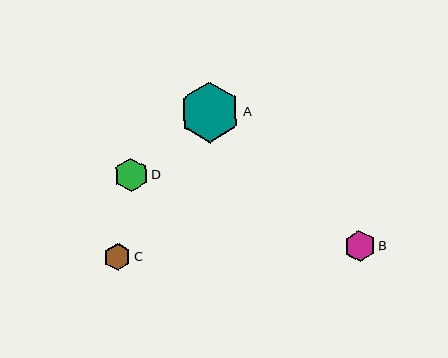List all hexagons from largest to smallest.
From largest to smallest: A, D, B, C.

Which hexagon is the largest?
Hexagon A is the largest with a size of approximately 61 pixels.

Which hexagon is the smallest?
Hexagon C is the smallest with a size of approximately 27 pixels.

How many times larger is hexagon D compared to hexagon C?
Hexagon D is approximately 1.2 times the size of hexagon C.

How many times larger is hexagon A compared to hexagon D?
Hexagon A is approximately 1.8 times the size of hexagon D.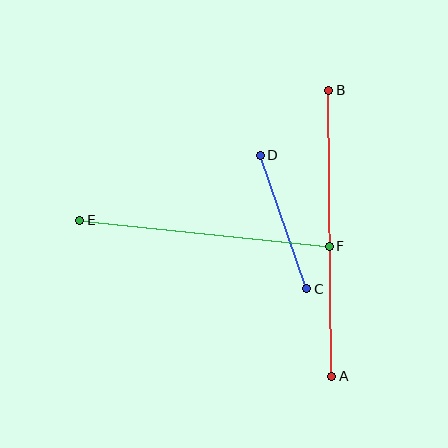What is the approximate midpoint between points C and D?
The midpoint is at approximately (283, 222) pixels.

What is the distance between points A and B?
The distance is approximately 286 pixels.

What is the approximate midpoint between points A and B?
The midpoint is at approximately (330, 233) pixels.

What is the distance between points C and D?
The distance is approximately 142 pixels.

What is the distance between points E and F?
The distance is approximately 251 pixels.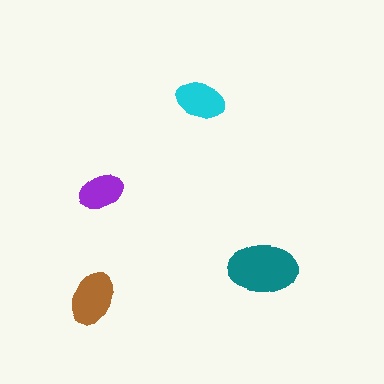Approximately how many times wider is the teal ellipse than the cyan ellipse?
About 1.5 times wider.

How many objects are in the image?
There are 4 objects in the image.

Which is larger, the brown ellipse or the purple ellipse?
The brown one.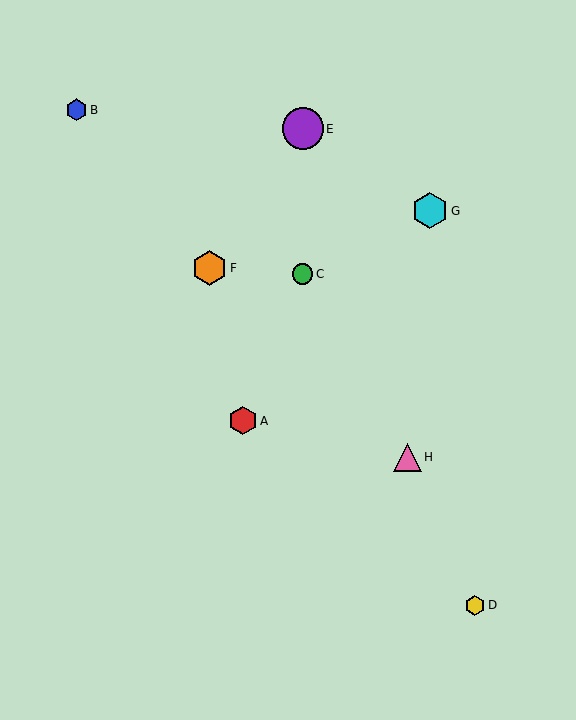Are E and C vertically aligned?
Yes, both are at x≈303.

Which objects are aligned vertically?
Objects C, E are aligned vertically.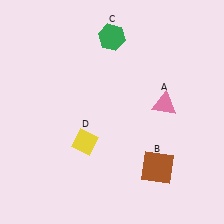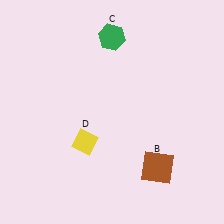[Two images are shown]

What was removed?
The pink triangle (A) was removed in Image 2.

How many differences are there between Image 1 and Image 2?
There is 1 difference between the two images.